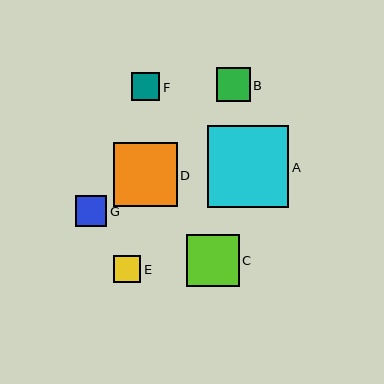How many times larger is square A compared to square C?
Square A is approximately 1.6 times the size of square C.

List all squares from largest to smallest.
From largest to smallest: A, D, C, B, G, F, E.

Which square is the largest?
Square A is the largest with a size of approximately 82 pixels.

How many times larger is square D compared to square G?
Square D is approximately 2.0 times the size of square G.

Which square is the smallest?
Square E is the smallest with a size of approximately 27 pixels.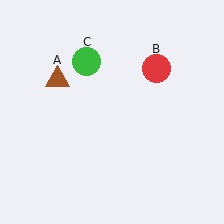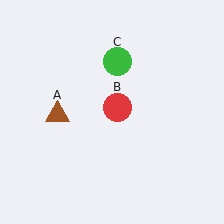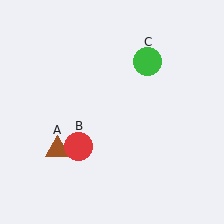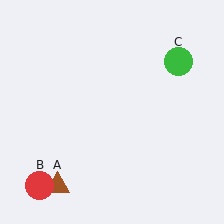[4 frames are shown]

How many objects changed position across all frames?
3 objects changed position: brown triangle (object A), red circle (object B), green circle (object C).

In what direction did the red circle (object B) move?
The red circle (object B) moved down and to the left.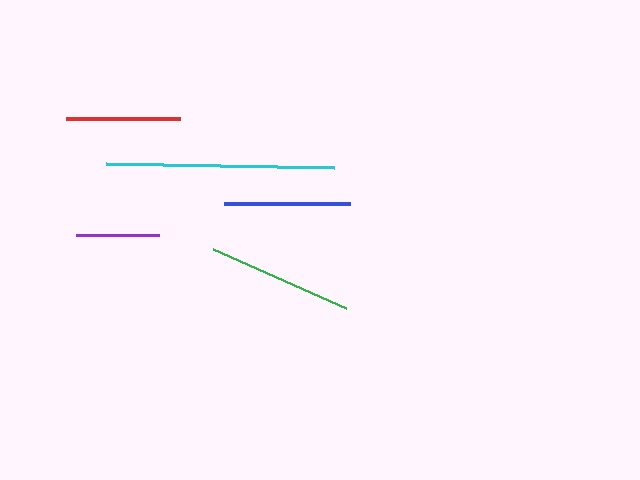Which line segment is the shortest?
The purple line is the shortest at approximately 83 pixels.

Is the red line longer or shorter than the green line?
The green line is longer than the red line.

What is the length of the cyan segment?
The cyan segment is approximately 228 pixels long.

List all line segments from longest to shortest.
From longest to shortest: cyan, green, blue, red, purple.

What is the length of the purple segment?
The purple segment is approximately 83 pixels long.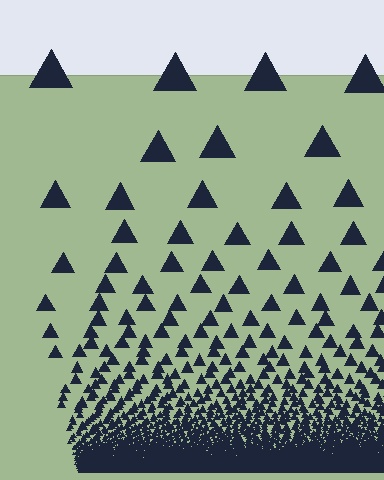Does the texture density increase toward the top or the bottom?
Density increases toward the bottom.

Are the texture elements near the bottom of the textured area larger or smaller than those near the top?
Smaller. The gradient is inverted — elements near the bottom are smaller and denser.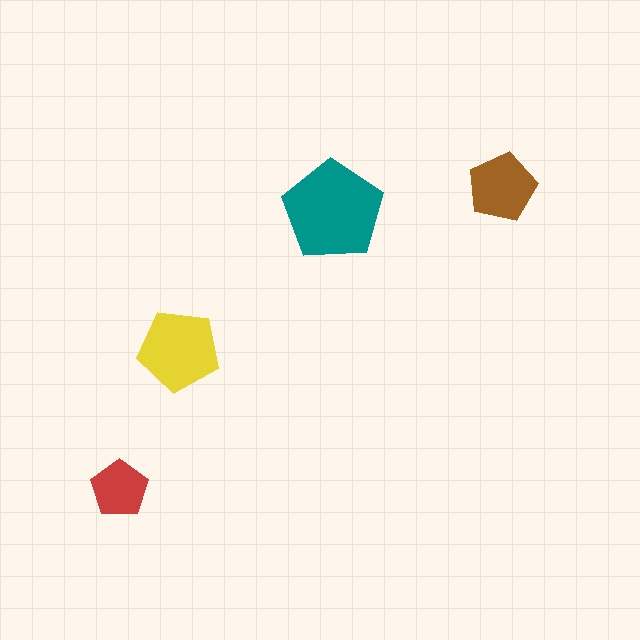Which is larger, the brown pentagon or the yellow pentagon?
The yellow one.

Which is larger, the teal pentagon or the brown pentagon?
The teal one.